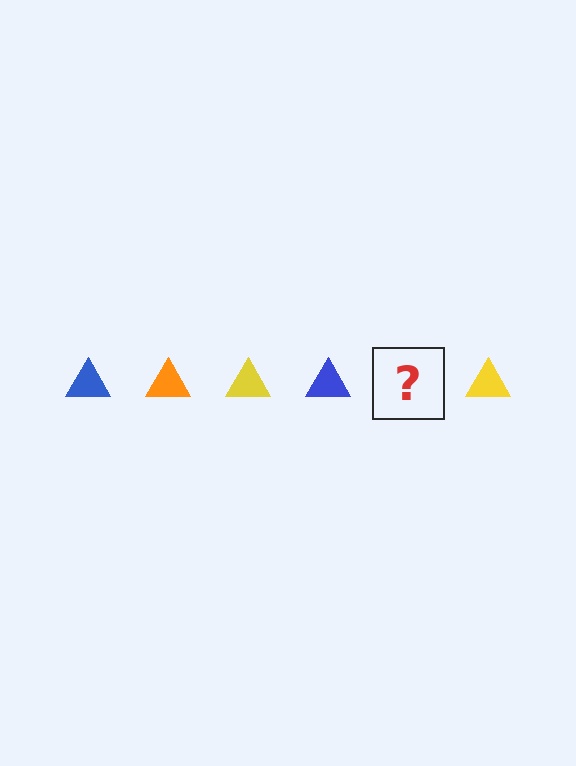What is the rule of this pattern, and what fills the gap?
The rule is that the pattern cycles through blue, orange, yellow triangles. The gap should be filled with an orange triangle.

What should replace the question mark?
The question mark should be replaced with an orange triangle.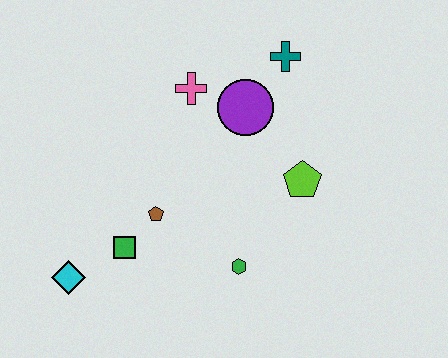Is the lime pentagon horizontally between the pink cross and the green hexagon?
No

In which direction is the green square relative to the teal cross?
The green square is below the teal cross.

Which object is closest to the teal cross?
The purple circle is closest to the teal cross.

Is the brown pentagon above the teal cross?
No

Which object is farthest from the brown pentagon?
The teal cross is farthest from the brown pentagon.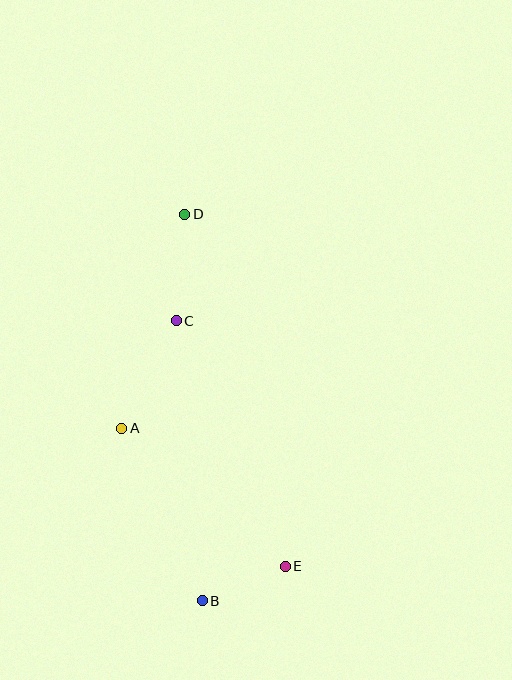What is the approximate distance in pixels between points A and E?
The distance between A and E is approximately 214 pixels.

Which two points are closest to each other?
Points B and E are closest to each other.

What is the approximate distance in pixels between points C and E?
The distance between C and E is approximately 269 pixels.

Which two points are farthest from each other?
Points B and D are farthest from each other.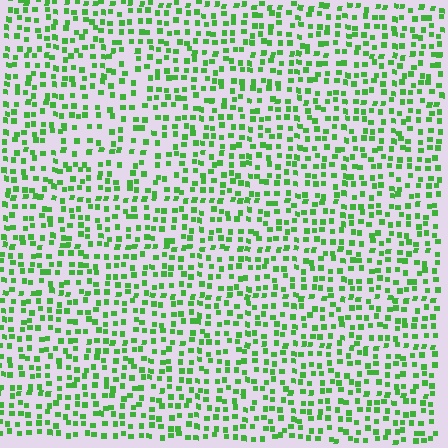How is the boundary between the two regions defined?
The boundary is defined by a change in element density (approximately 1.5x ratio). All elements are the same color, size, and shape.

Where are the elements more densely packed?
The elements are more densely packed outside the triangle boundary.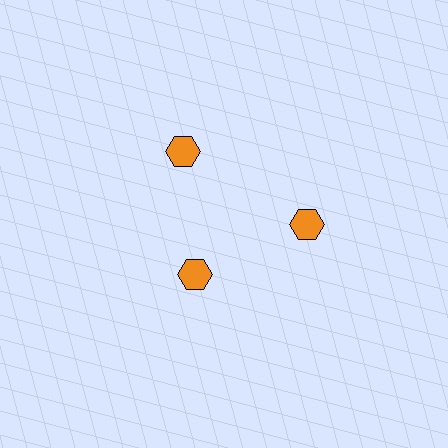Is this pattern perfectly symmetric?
No. The 3 orange hexagons are arranged in a ring, but one element near the 7 o'clock position is pulled inward toward the center, breaking the 3-fold rotational symmetry.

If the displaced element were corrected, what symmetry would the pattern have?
It would have 3-fold rotational symmetry — the pattern would map onto itself every 120 degrees.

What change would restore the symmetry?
The symmetry would be restored by moving it outward, back onto the ring so that all 3 hexagons sit at equal angles and equal distance from the center.